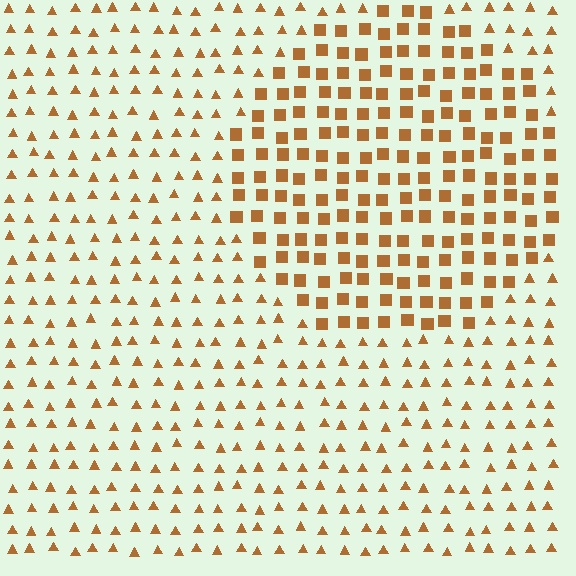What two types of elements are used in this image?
The image uses squares inside the circle region and triangles outside it.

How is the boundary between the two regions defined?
The boundary is defined by a change in element shape: squares inside vs. triangles outside. All elements share the same color and spacing.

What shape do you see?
I see a circle.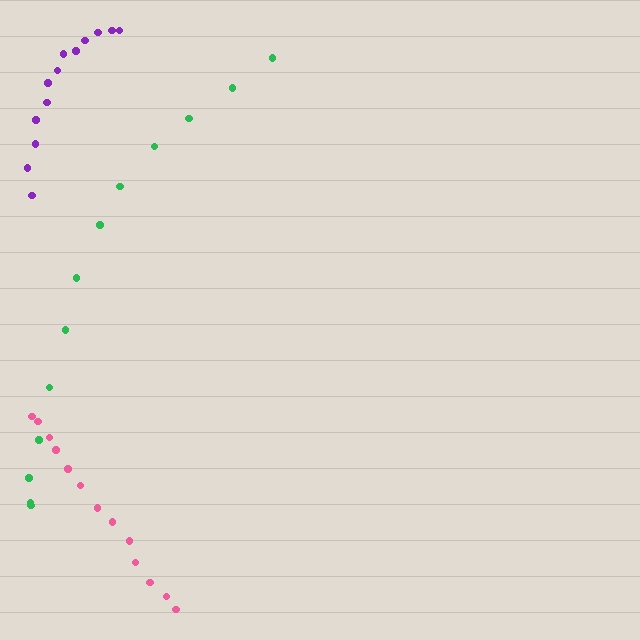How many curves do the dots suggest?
There are 3 distinct paths.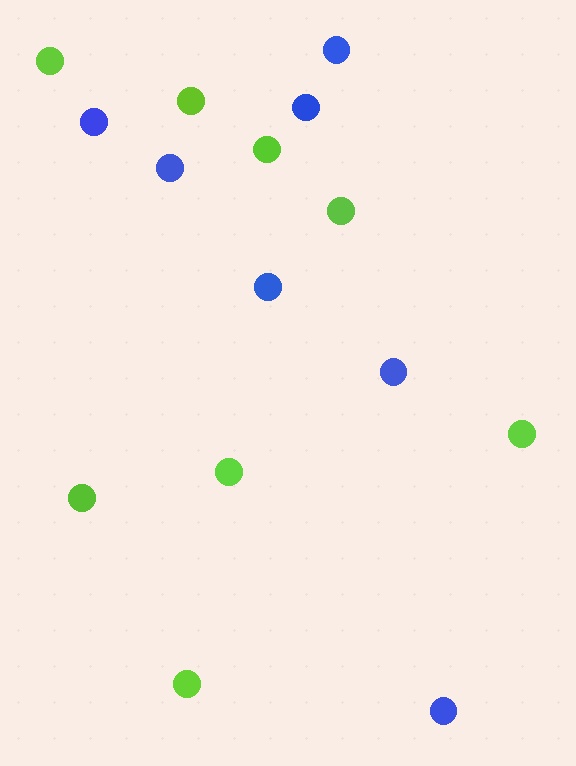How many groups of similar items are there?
There are 2 groups: one group of blue circles (7) and one group of lime circles (8).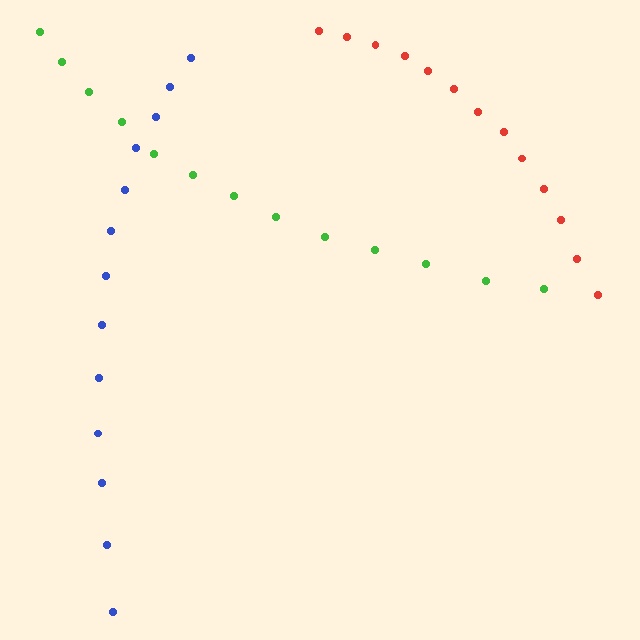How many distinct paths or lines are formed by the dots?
There are 3 distinct paths.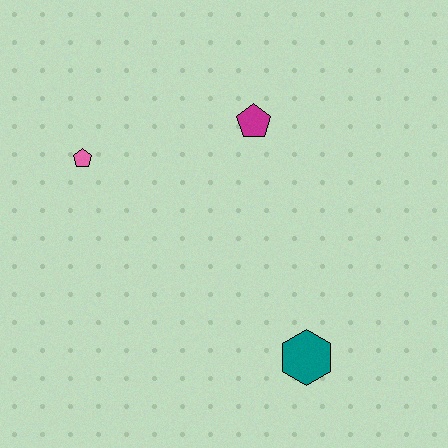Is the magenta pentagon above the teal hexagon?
Yes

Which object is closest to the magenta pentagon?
The pink pentagon is closest to the magenta pentagon.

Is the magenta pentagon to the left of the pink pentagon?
No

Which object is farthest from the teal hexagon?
The pink pentagon is farthest from the teal hexagon.